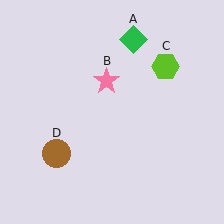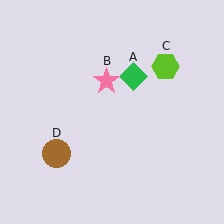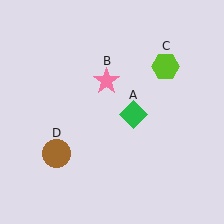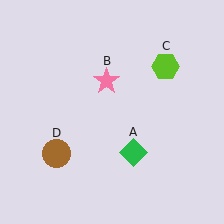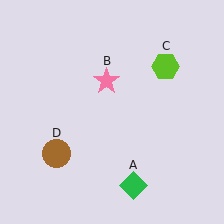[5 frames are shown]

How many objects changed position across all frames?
1 object changed position: green diamond (object A).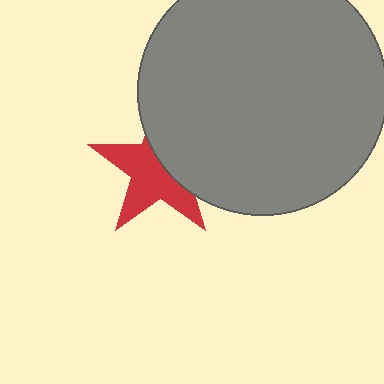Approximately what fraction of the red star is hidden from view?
Roughly 42% of the red star is hidden behind the gray circle.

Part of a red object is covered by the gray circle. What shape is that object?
It is a star.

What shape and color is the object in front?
The object in front is a gray circle.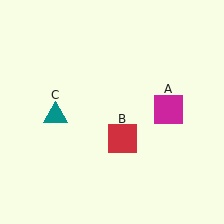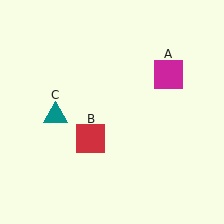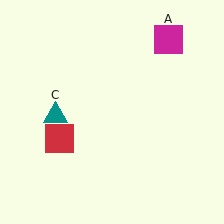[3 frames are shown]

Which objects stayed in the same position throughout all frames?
Teal triangle (object C) remained stationary.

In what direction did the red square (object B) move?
The red square (object B) moved left.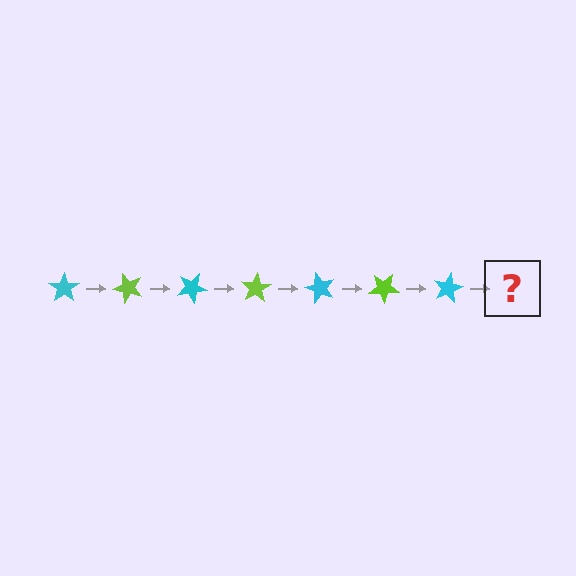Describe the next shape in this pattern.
It should be a lime star, rotated 350 degrees from the start.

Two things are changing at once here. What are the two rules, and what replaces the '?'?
The two rules are that it rotates 50 degrees each step and the color cycles through cyan and lime. The '?' should be a lime star, rotated 350 degrees from the start.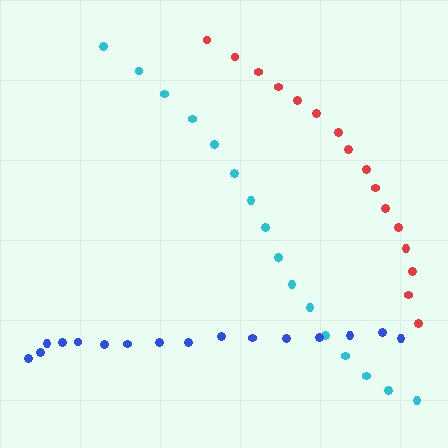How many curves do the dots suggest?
There are 3 distinct paths.